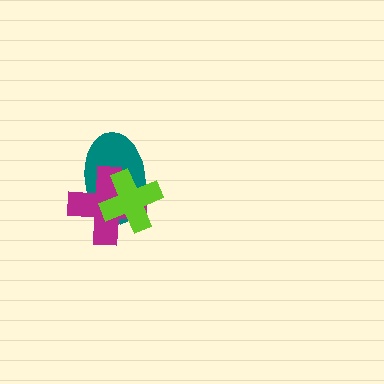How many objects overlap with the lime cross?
2 objects overlap with the lime cross.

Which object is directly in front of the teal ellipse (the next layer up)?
The magenta cross is directly in front of the teal ellipse.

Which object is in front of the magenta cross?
The lime cross is in front of the magenta cross.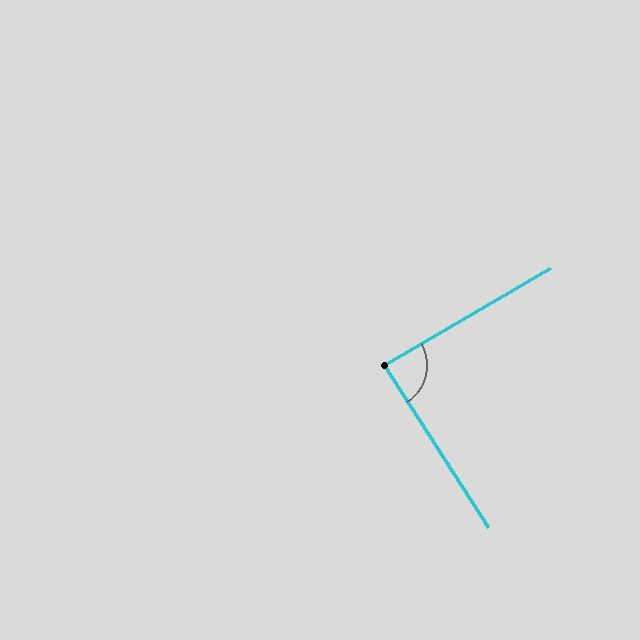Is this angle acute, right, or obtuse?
It is approximately a right angle.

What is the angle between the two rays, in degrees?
Approximately 87 degrees.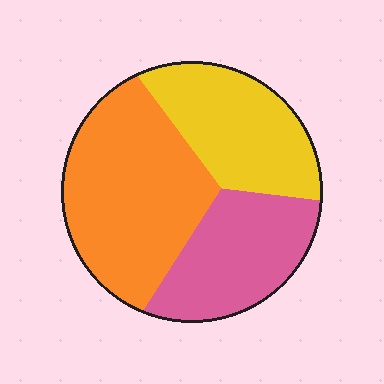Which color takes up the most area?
Orange, at roughly 45%.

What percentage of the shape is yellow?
Yellow takes up between a quarter and a half of the shape.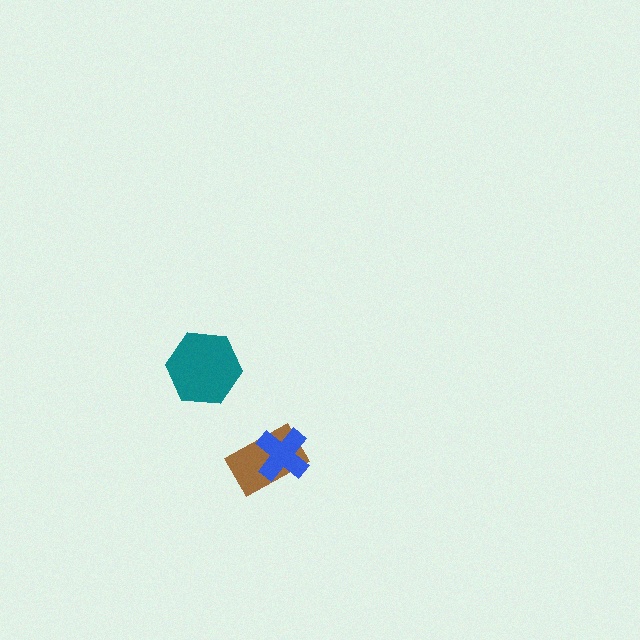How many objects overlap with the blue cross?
1 object overlaps with the blue cross.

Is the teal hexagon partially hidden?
No, no other shape covers it.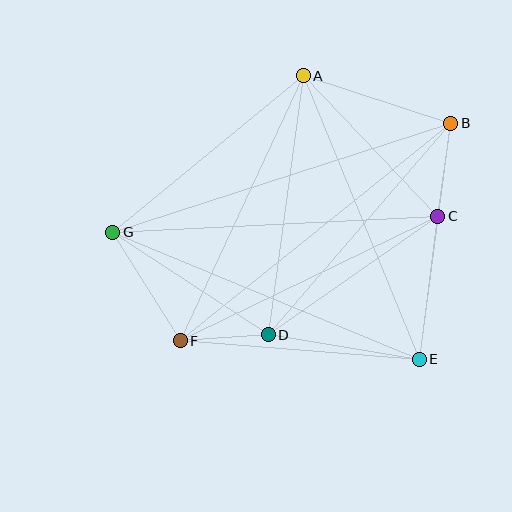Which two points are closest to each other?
Points D and F are closest to each other.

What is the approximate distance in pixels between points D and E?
The distance between D and E is approximately 153 pixels.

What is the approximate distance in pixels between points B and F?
The distance between B and F is approximately 347 pixels.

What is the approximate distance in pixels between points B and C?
The distance between B and C is approximately 94 pixels.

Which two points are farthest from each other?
Points B and G are farthest from each other.